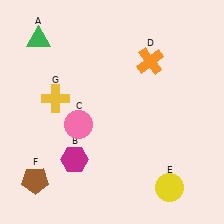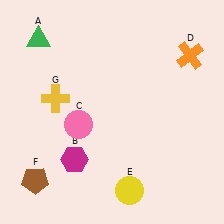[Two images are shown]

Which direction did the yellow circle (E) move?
The yellow circle (E) moved left.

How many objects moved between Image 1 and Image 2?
2 objects moved between the two images.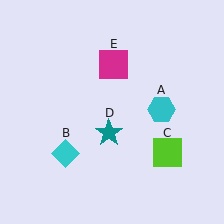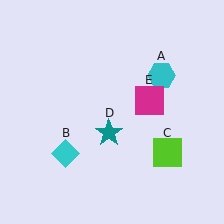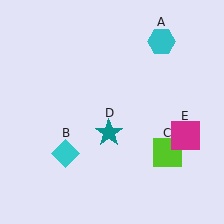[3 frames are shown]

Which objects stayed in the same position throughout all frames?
Cyan diamond (object B) and lime square (object C) and teal star (object D) remained stationary.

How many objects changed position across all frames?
2 objects changed position: cyan hexagon (object A), magenta square (object E).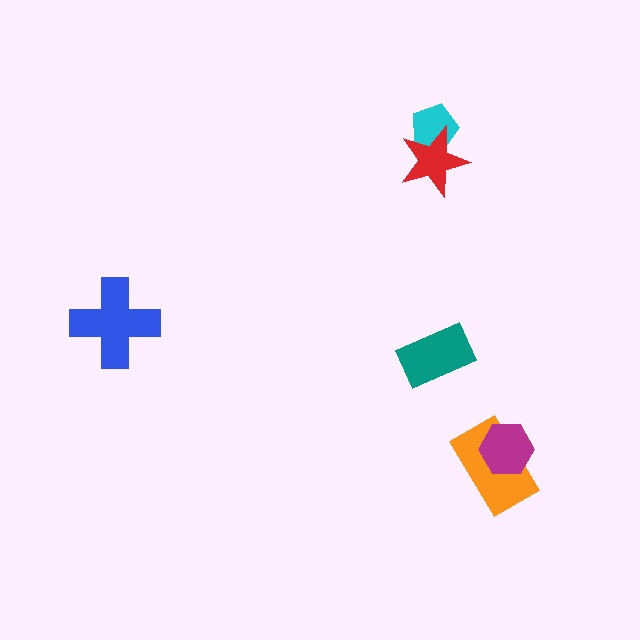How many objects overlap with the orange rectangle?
1 object overlaps with the orange rectangle.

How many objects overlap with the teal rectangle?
0 objects overlap with the teal rectangle.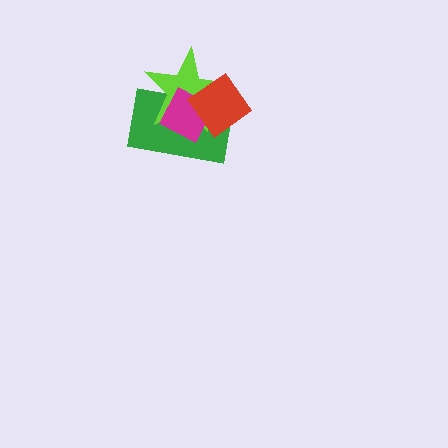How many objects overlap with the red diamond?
3 objects overlap with the red diamond.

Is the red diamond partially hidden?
No, no other shape covers it.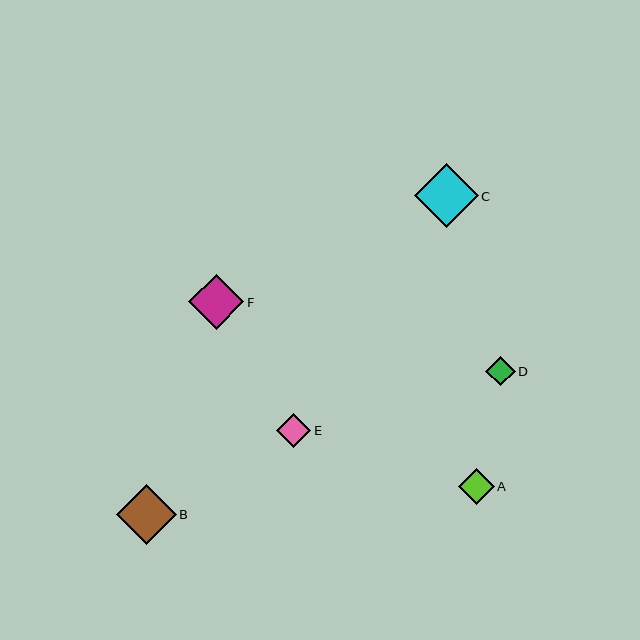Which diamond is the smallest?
Diamond D is the smallest with a size of approximately 29 pixels.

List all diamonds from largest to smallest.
From largest to smallest: C, B, F, A, E, D.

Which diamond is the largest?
Diamond C is the largest with a size of approximately 64 pixels.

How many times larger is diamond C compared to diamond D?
Diamond C is approximately 2.2 times the size of diamond D.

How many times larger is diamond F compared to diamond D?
Diamond F is approximately 1.9 times the size of diamond D.